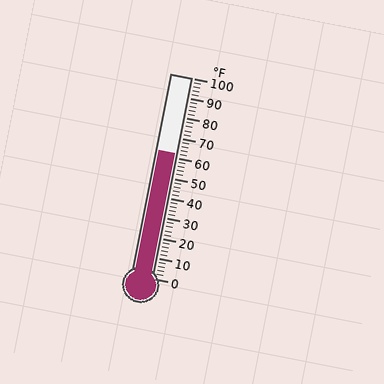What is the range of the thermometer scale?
The thermometer scale ranges from 0°F to 100°F.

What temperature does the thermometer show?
The thermometer shows approximately 62°F.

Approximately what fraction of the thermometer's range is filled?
The thermometer is filled to approximately 60% of its range.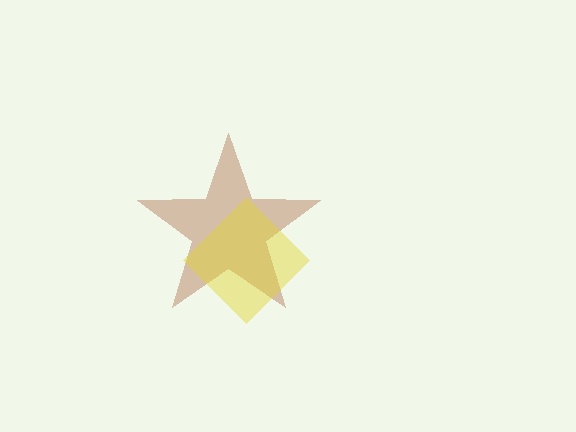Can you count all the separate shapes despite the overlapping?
Yes, there are 2 separate shapes.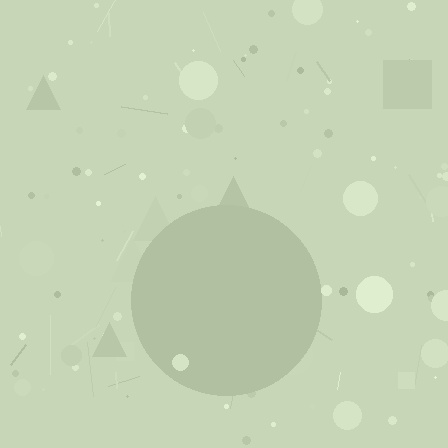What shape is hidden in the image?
A circle is hidden in the image.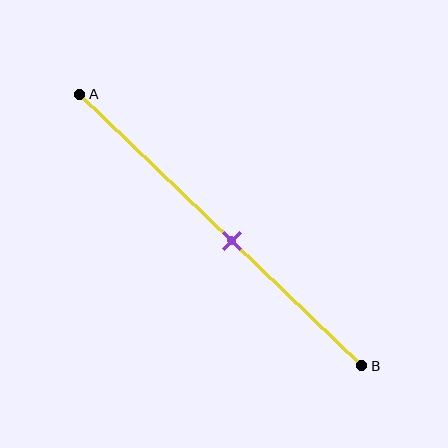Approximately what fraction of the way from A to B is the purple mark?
The purple mark is approximately 55% of the way from A to B.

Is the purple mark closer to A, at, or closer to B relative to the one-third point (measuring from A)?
The purple mark is closer to point B than the one-third point of segment AB.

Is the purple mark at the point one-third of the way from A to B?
No, the mark is at about 55% from A, not at the 33% one-third point.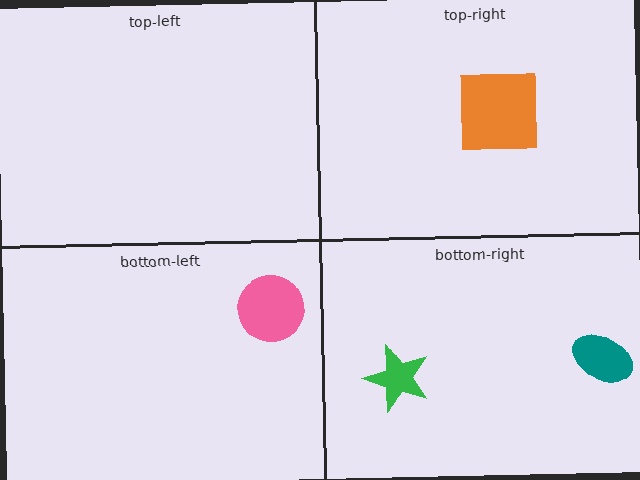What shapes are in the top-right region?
The orange square.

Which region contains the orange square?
The top-right region.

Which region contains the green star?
The bottom-right region.